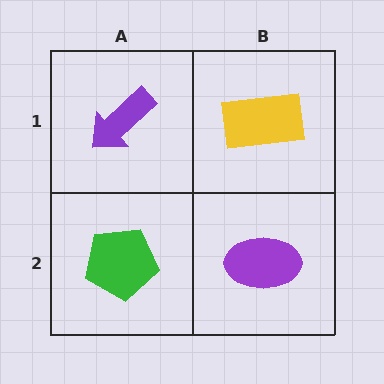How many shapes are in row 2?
2 shapes.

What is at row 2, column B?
A purple ellipse.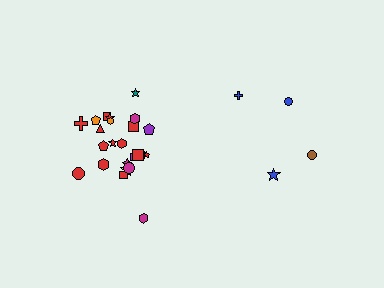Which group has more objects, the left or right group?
The left group.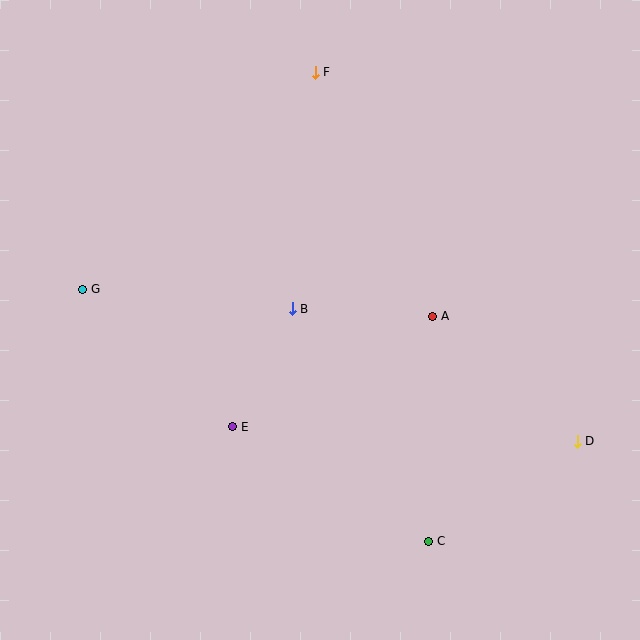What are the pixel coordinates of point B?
Point B is at (292, 309).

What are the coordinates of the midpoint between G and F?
The midpoint between G and F is at (199, 181).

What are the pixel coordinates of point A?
Point A is at (433, 316).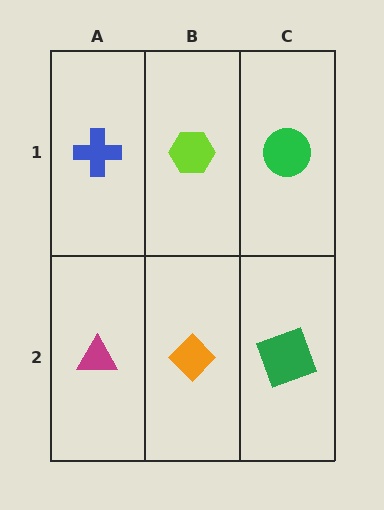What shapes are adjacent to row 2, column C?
A green circle (row 1, column C), an orange diamond (row 2, column B).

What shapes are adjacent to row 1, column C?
A green square (row 2, column C), a lime hexagon (row 1, column B).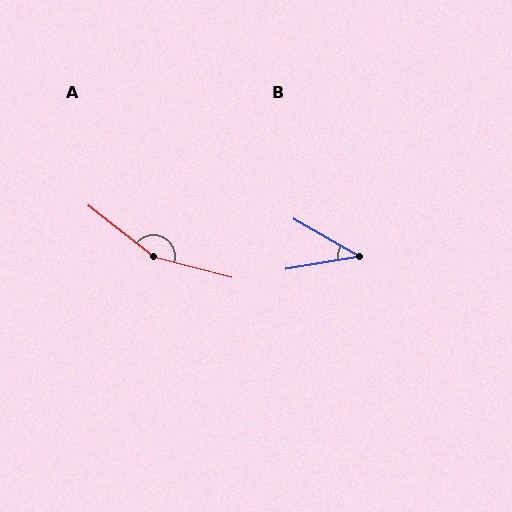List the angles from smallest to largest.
B (40°), A (156°).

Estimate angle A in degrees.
Approximately 156 degrees.